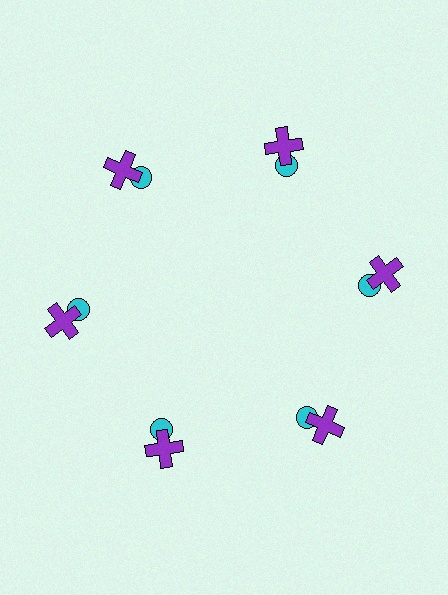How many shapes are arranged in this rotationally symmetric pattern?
There are 12 shapes, arranged in 6 groups of 2.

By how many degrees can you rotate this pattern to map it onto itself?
The pattern maps onto itself every 60 degrees of rotation.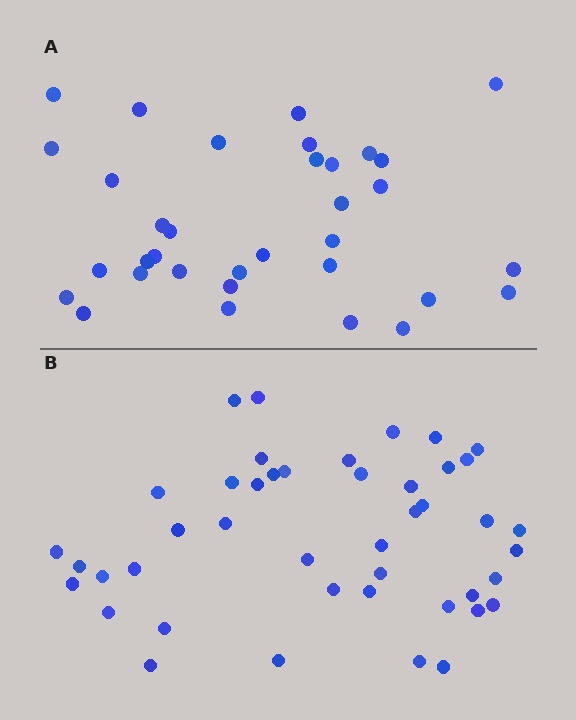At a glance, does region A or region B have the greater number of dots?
Region B (the bottom region) has more dots.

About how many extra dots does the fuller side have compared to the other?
Region B has roughly 10 or so more dots than region A.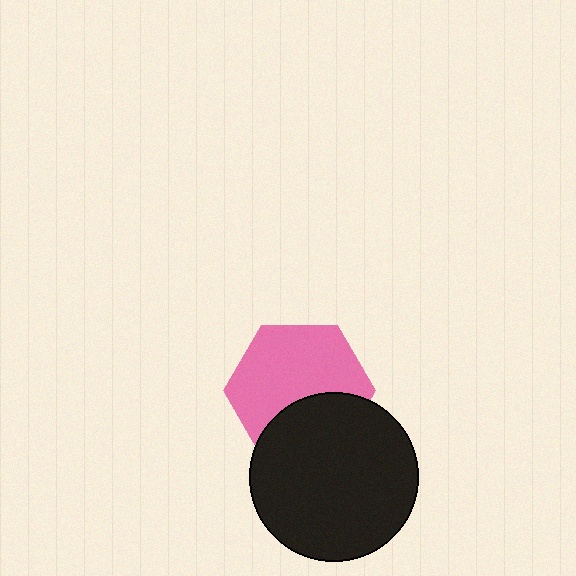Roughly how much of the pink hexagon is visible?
Most of it is visible (roughly 65%).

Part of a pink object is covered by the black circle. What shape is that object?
It is a hexagon.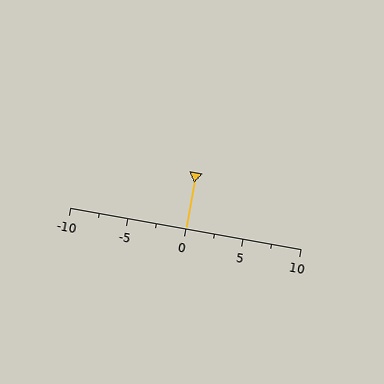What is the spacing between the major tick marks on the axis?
The major ticks are spaced 5 apart.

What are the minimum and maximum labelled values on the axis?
The axis runs from -10 to 10.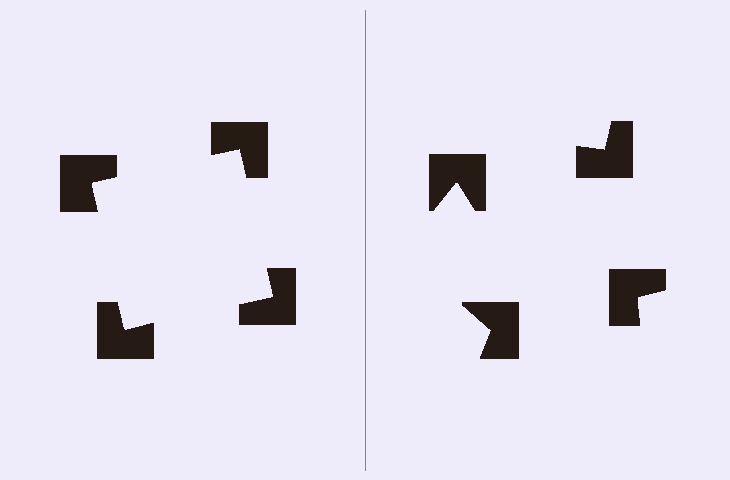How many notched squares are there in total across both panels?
8 — 4 on each side.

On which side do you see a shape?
An illusory square appears on the left side. On the right side the wedge cuts are rotated, so no coherent shape forms.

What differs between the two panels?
The notched squares are positioned identically on both sides; only the wedge orientations differ. On the left they align to a square; on the right they are misaligned.